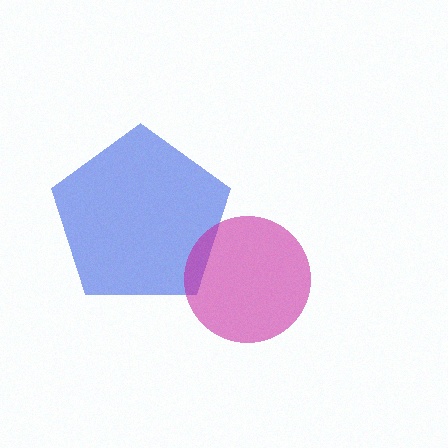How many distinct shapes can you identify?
There are 2 distinct shapes: a blue pentagon, a magenta circle.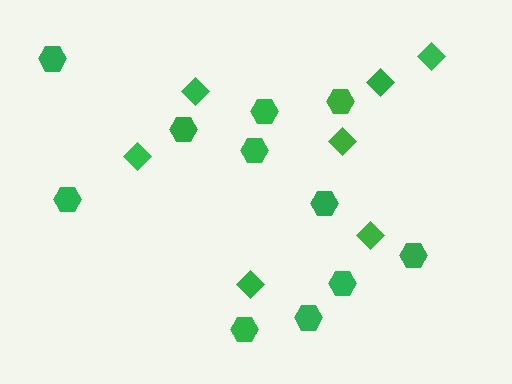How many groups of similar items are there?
There are 2 groups: one group of diamonds (7) and one group of hexagons (11).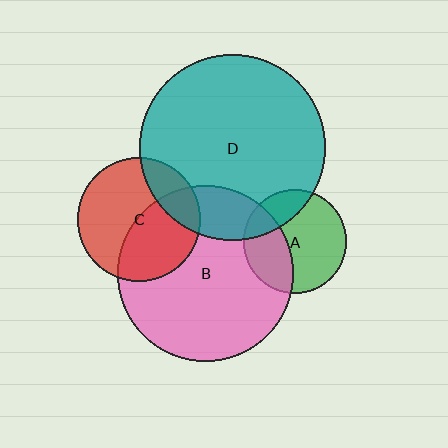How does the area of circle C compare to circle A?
Approximately 1.4 times.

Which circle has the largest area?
Circle D (teal).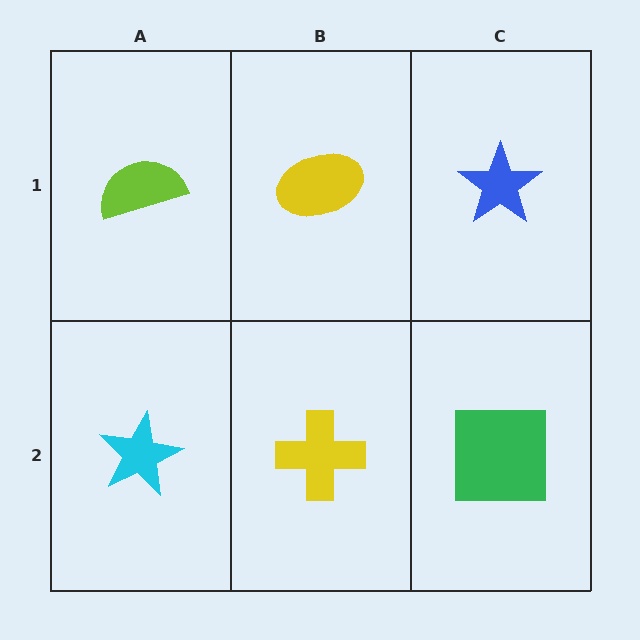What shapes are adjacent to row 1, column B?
A yellow cross (row 2, column B), a lime semicircle (row 1, column A), a blue star (row 1, column C).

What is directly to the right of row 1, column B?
A blue star.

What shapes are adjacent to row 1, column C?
A green square (row 2, column C), a yellow ellipse (row 1, column B).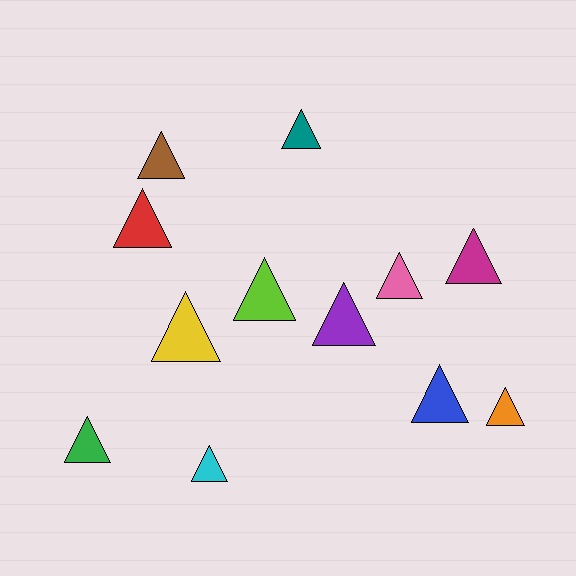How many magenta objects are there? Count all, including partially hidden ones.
There is 1 magenta object.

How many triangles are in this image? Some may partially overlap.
There are 12 triangles.